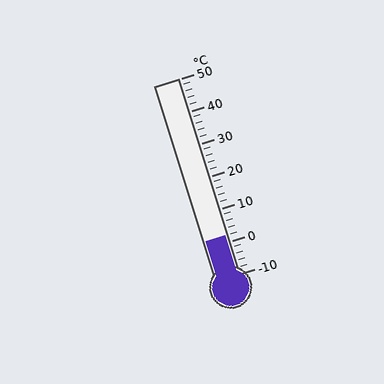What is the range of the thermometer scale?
The thermometer scale ranges from -10°C to 50°C.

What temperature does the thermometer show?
The thermometer shows approximately 2°C.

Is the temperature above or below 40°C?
The temperature is below 40°C.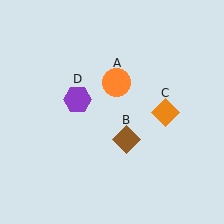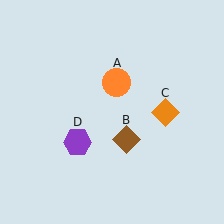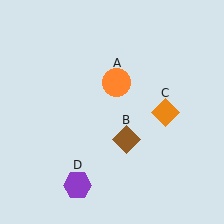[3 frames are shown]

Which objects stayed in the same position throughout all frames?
Orange circle (object A) and brown diamond (object B) and orange diamond (object C) remained stationary.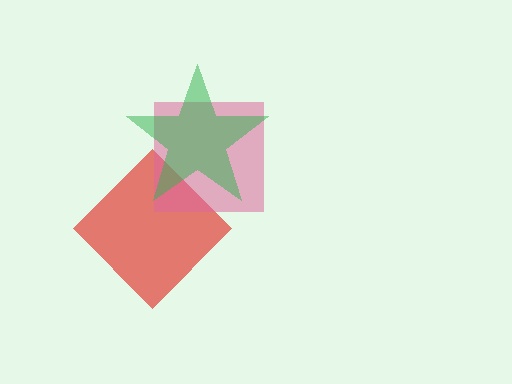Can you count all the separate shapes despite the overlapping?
Yes, there are 3 separate shapes.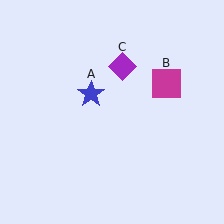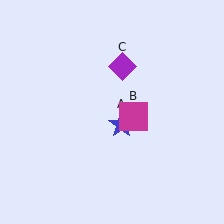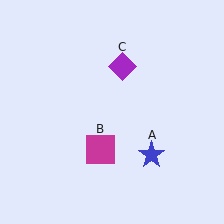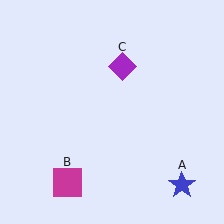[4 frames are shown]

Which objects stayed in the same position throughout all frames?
Purple diamond (object C) remained stationary.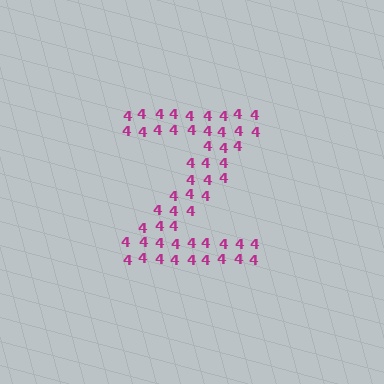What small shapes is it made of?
It is made of small digit 4's.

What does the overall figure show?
The overall figure shows the letter Z.